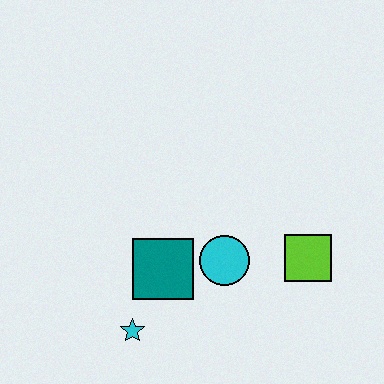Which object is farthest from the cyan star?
The lime square is farthest from the cyan star.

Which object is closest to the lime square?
The cyan circle is closest to the lime square.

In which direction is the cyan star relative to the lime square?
The cyan star is to the left of the lime square.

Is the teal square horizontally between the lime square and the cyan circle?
No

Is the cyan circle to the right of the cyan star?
Yes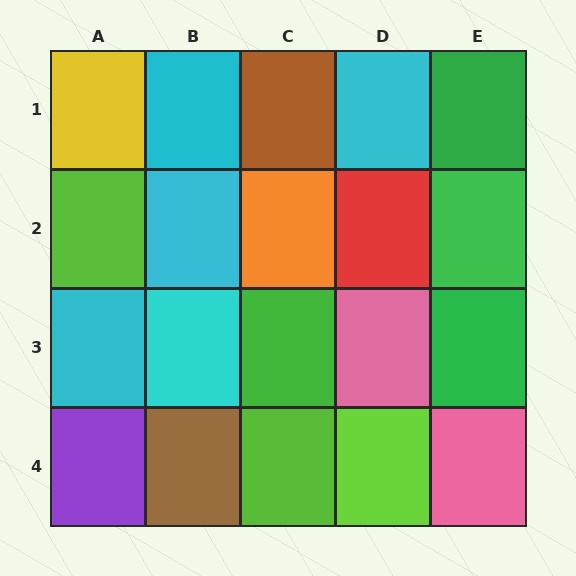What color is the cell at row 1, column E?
Green.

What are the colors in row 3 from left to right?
Cyan, cyan, green, pink, green.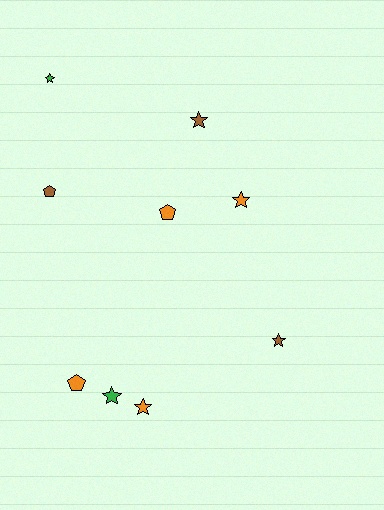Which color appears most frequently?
Orange, with 4 objects.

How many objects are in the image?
There are 9 objects.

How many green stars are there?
There are 2 green stars.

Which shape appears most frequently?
Star, with 6 objects.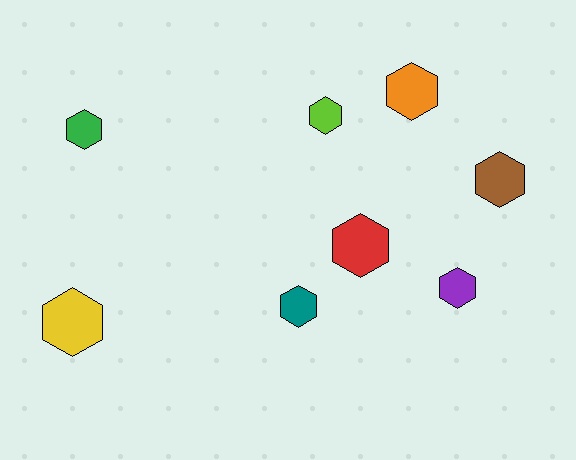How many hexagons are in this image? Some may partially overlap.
There are 8 hexagons.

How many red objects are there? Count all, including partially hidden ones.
There is 1 red object.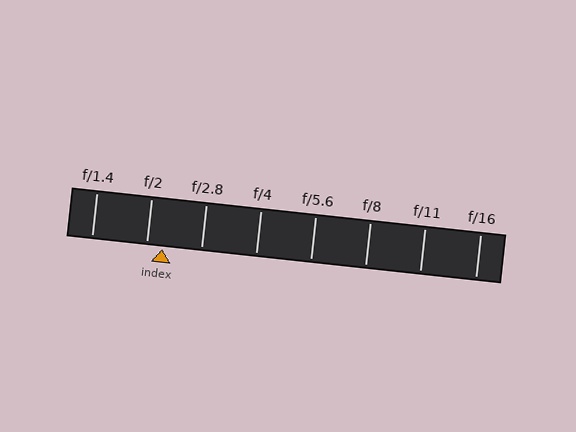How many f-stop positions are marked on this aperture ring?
There are 8 f-stop positions marked.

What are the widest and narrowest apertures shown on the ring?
The widest aperture shown is f/1.4 and the narrowest is f/16.